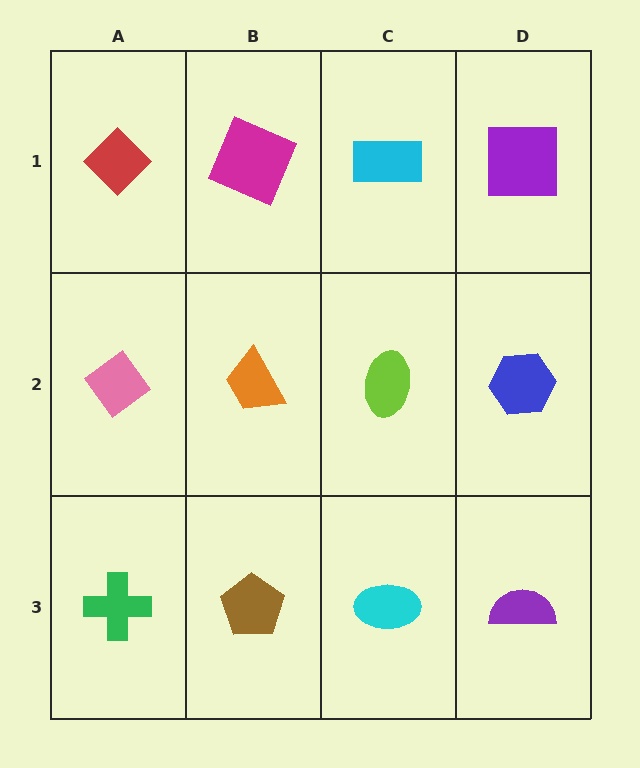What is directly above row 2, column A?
A red diamond.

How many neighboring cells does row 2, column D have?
3.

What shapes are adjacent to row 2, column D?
A purple square (row 1, column D), a purple semicircle (row 3, column D), a lime ellipse (row 2, column C).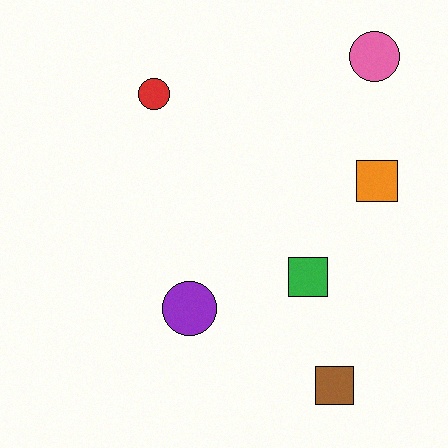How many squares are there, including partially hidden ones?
There are 3 squares.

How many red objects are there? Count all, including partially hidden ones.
There is 1 red object.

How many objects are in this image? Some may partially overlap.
There are 6 objects.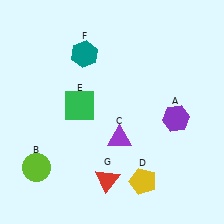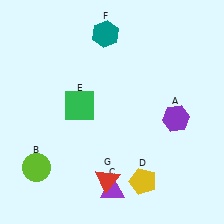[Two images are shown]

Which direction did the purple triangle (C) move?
The purple triangle (C) moved down.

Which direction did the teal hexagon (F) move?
The teal hexagon (F) moved right.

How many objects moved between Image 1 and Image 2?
2 objects moved between the two images.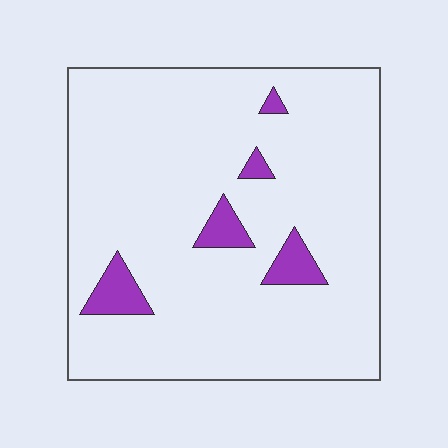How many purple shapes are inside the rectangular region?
5.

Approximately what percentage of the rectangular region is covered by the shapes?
Approximately 10%.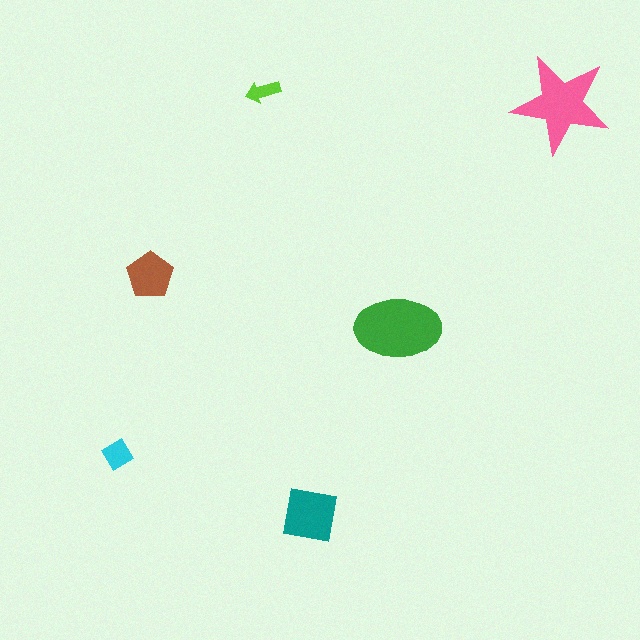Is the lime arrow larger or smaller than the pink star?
Smaller.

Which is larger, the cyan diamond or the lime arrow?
The cyan diamond.